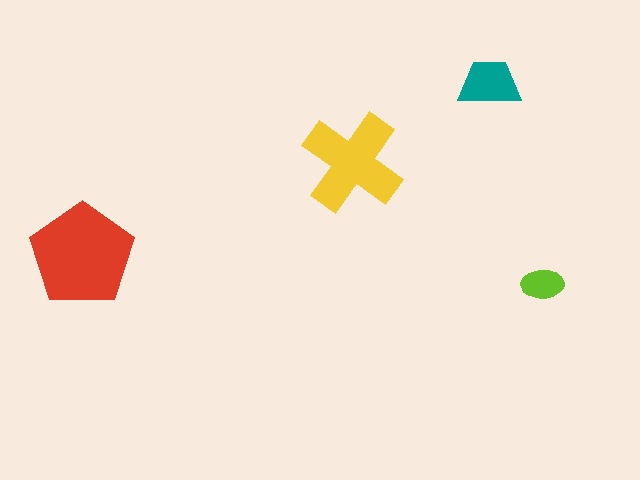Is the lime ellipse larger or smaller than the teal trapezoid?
Smaller.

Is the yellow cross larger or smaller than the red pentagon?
Smaller.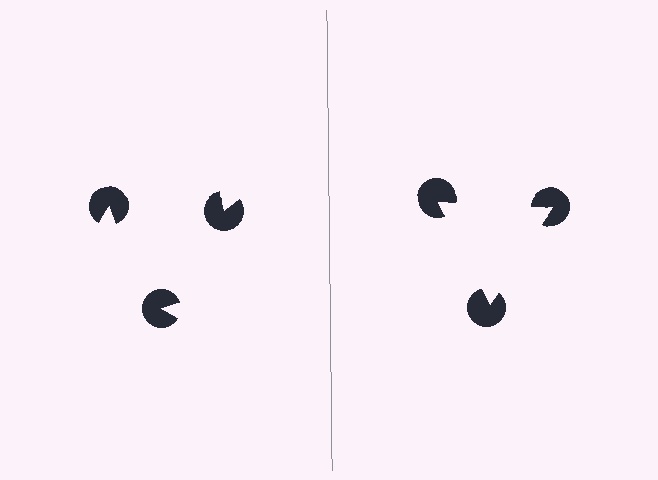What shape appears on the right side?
An illusory triangle.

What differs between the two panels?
The pac-man discs are positioned identically on both sides; only the wedge orientations differ. On the right they align to a triangle; on the left they are misaligned.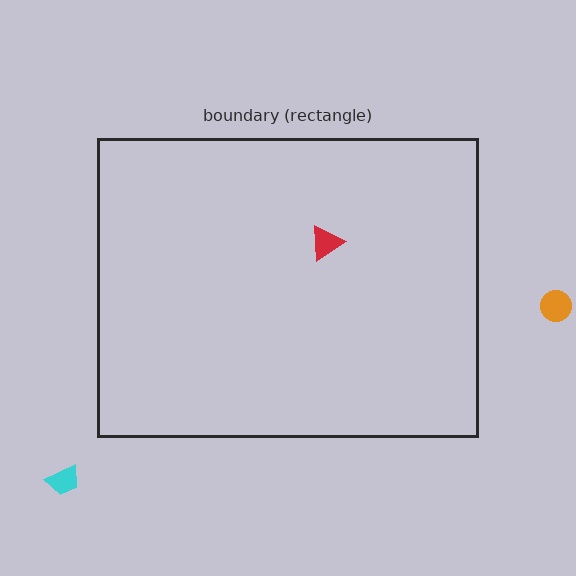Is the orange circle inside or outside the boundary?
Outside.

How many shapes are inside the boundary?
1 inside, 2 outside.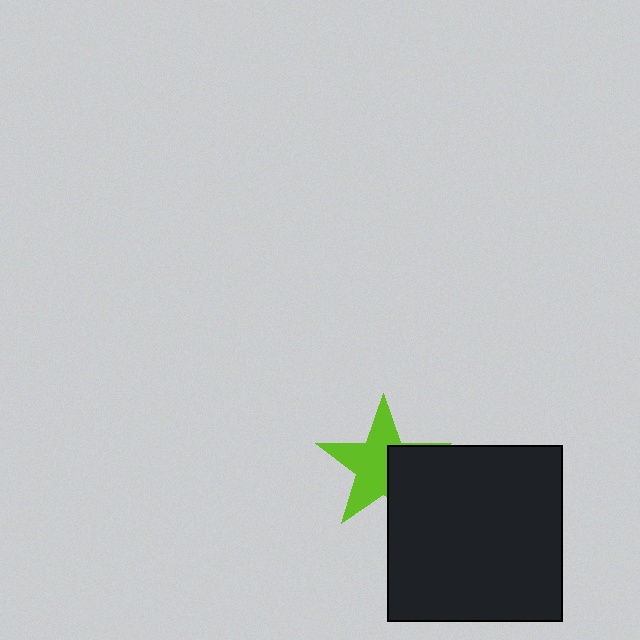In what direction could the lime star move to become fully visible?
The lime star could move toward the upper-left. That would shift it out from behind the black square entirely.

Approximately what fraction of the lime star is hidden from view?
Roughly 37% of the lime star is hidden behind the black square.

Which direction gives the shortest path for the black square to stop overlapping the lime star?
Moving toward the lower-right gives the shortest separation.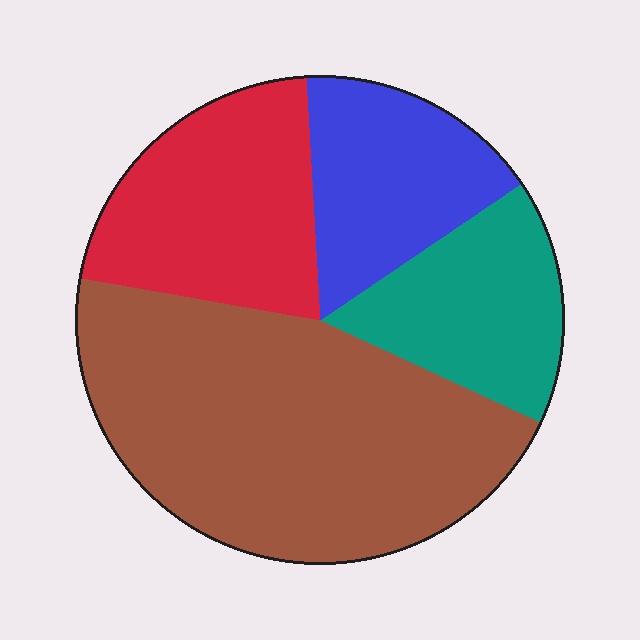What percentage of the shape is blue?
Blue takes up about one sixth (1/6) of the shape.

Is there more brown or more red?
Brown.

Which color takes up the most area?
Brown, at roughly 45%.